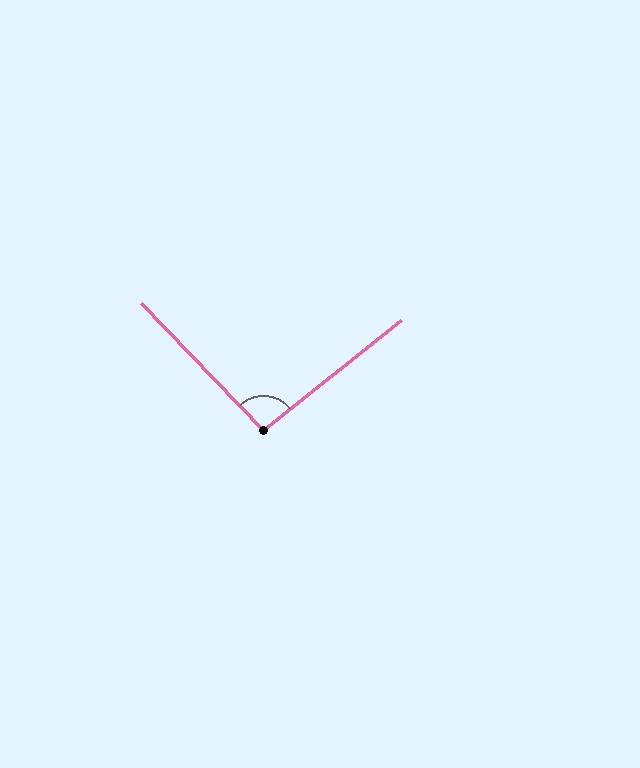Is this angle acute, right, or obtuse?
It is obtuse.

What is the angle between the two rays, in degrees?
Approximately 95 degrees.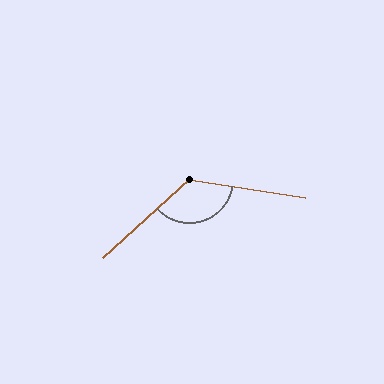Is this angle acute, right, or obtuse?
It is obtuse.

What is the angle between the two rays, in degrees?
Approximately 129 degrees.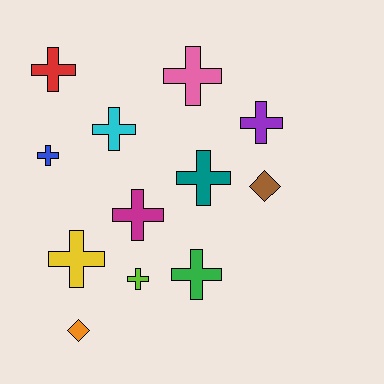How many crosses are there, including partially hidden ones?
There are 10 crosses.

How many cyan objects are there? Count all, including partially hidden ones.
There is 1 cyan object.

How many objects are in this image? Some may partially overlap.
There are 12 objects.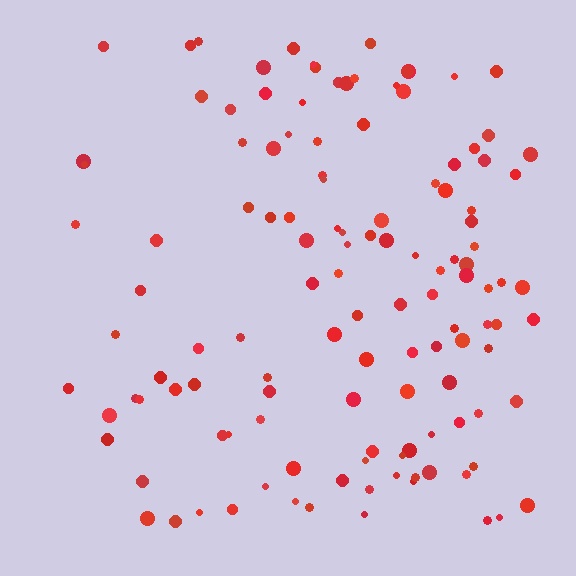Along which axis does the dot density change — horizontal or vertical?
Horizontal.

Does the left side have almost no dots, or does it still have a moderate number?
Still a moderate number, just noticeably fewer than the right.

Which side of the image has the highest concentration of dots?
The right.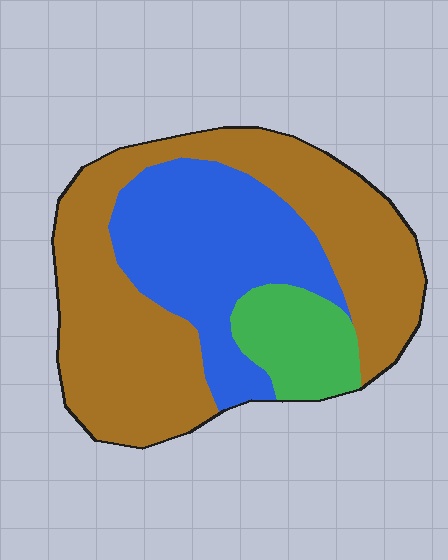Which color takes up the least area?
Green, at roughly 10%.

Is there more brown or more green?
Brown.